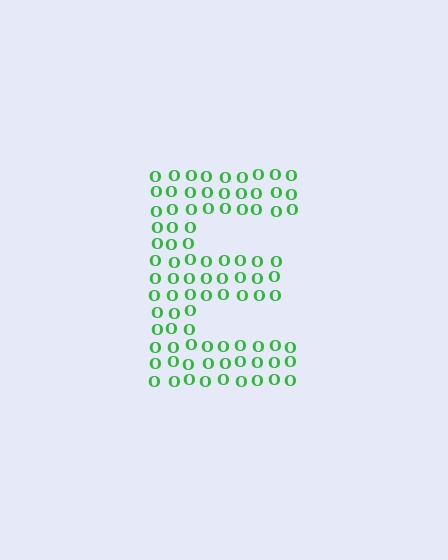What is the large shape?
The large shape is the letter E.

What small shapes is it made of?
It is made of small letter O's.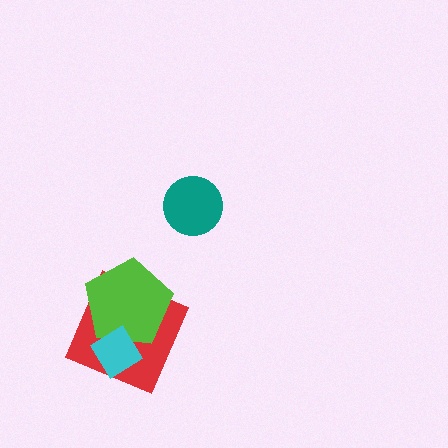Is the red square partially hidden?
Yes, it is partially covered by another shape.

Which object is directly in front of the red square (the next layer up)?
The lime pentagon is directly in front of the red square.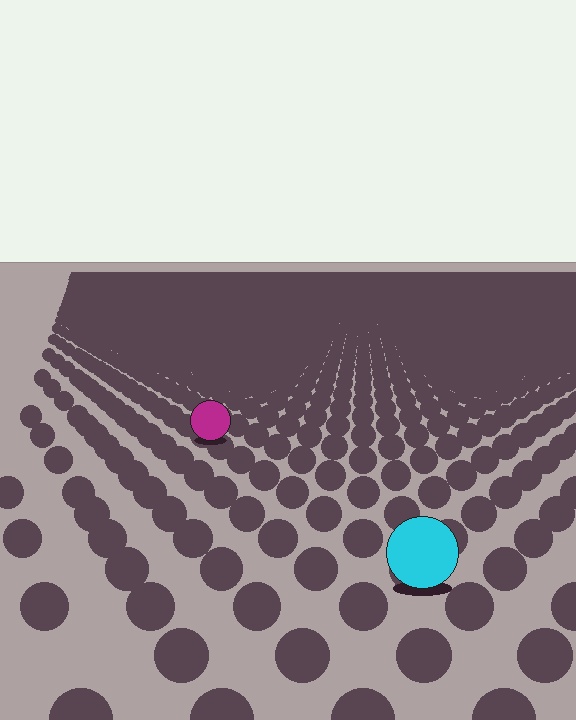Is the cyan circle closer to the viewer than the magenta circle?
Yes. The cyan circle is closer — you can tell from the texture gradient: the ground texture is coarser near it.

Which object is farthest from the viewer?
The magenta circle is farthest from the viewer. It appears smaller and the ground texture around it is denser.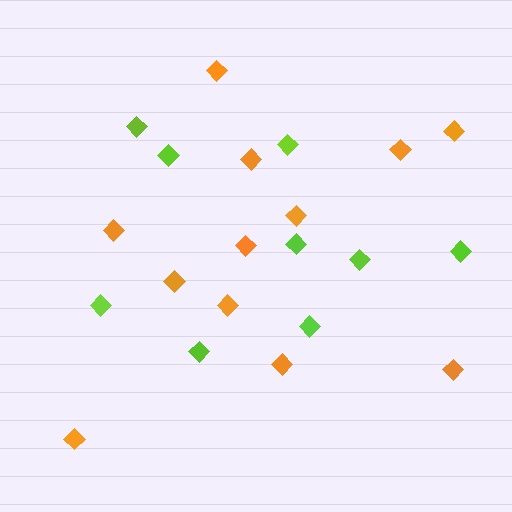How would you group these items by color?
There are 2 groups: one group of lime diamonds (9) and one group of orange diamonds (12).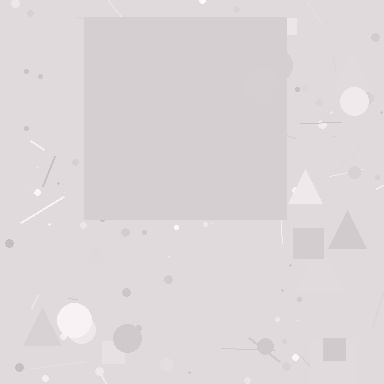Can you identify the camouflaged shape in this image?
The camouflaged shape is a square.